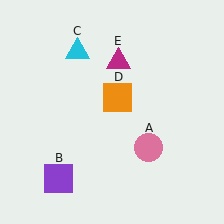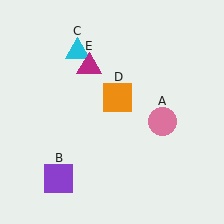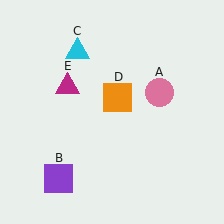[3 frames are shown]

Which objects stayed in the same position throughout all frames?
Purple square (object B) and cyan triangle (object C) and orange square (object D) remained stationary.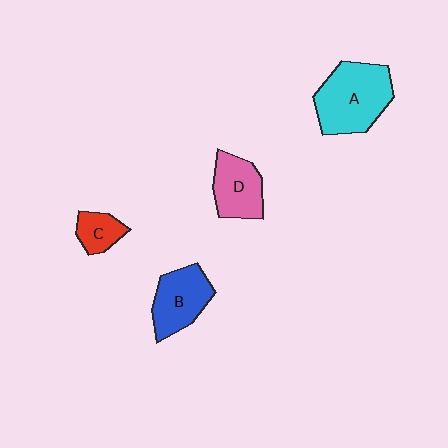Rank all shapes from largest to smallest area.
From largest to smallest: A (cyan), B (blue), D (pink), C (red).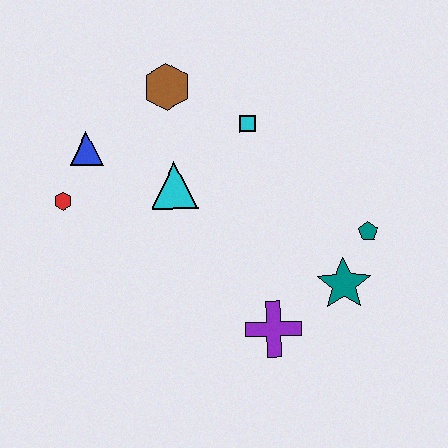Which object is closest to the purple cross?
The teal star is closest to the purple cross.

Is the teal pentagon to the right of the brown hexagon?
Yes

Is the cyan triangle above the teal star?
Yes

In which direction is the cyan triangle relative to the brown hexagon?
The cyan triangle is below the brown hexagon.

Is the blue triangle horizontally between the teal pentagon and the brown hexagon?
No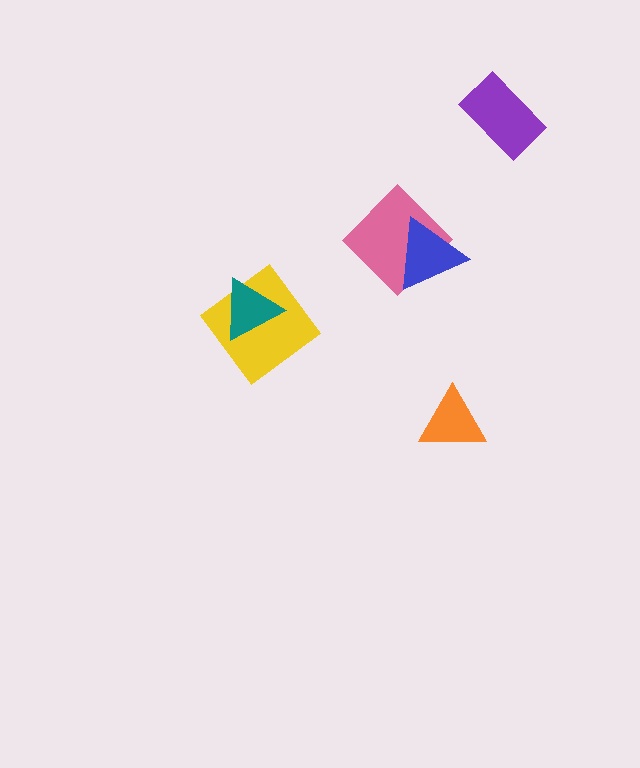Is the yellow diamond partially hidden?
Yes, it is partially covered by another shape.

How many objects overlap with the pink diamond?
1 object overlaps with the pink diamond.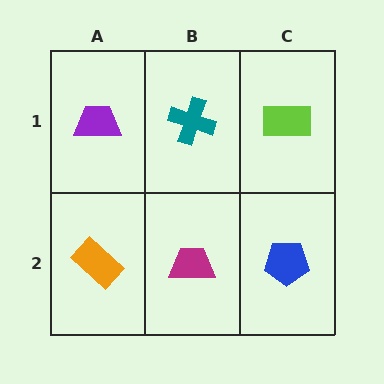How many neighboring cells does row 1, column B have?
3.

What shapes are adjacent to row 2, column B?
A teal cross (row 1, column B), an orange rectangle (row 2, column A), a blue pentagon (row 2, column C).